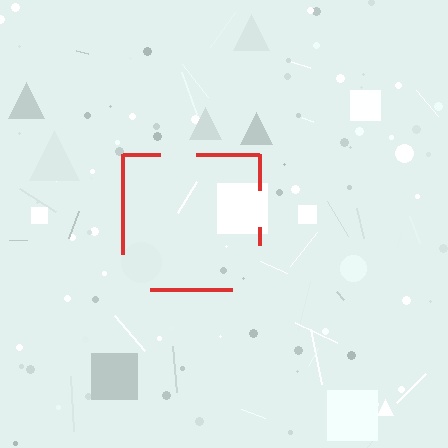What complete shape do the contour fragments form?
The contour fragments form a square.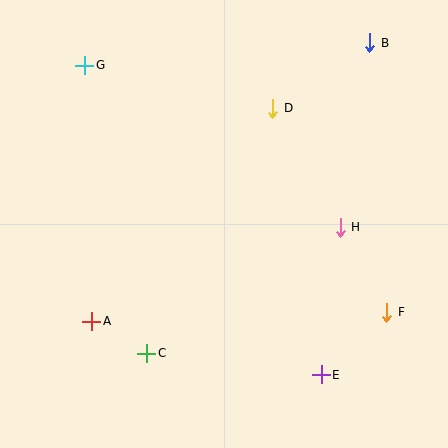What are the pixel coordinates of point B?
Point B is at (370, 43).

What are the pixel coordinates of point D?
Point D is at (273, 108).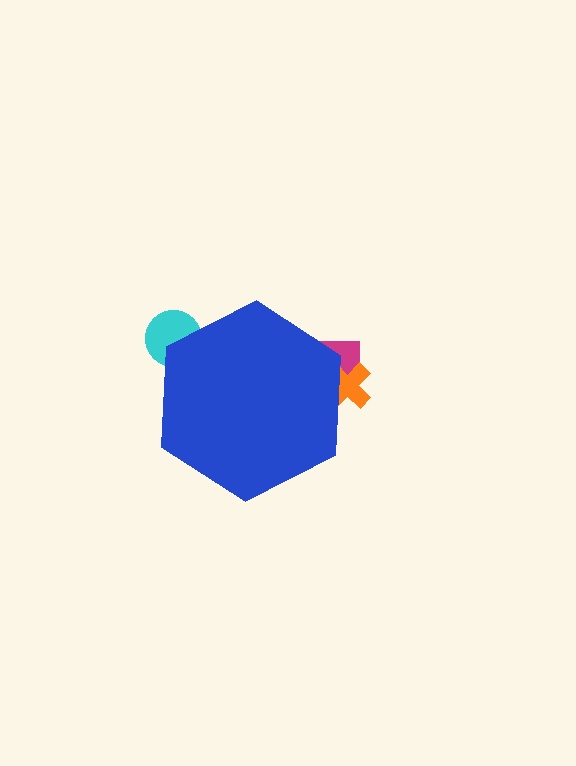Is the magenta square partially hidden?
Yes, the magenta square is partially hidden behind the blue hexagon.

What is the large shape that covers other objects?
A blue hexagon.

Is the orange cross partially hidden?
Yes, the orange cross is partially hidden behind the blue hexagon.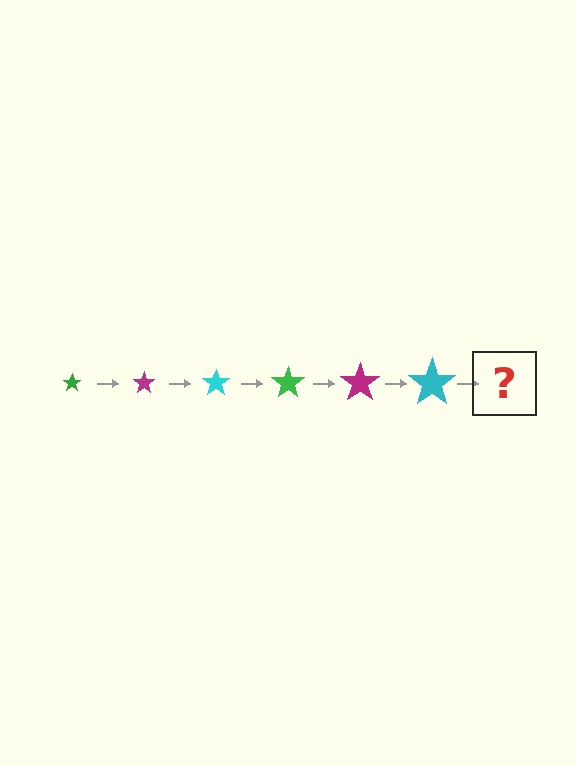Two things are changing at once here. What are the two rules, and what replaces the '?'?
The two rules are that the star grows larger each step and the color cycles through green, magenta, and cyan. The '?' should be a green star, larger than the previous one.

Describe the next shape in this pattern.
It should be a green star, larger than the previous one.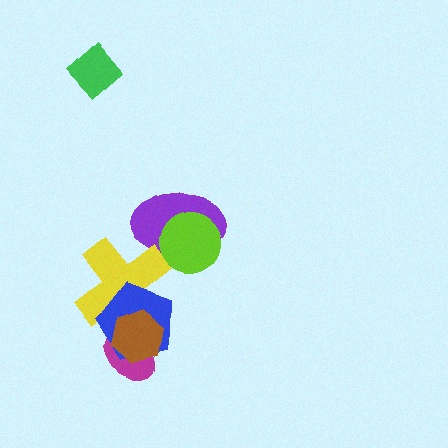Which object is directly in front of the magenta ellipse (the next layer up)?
The blue pentagon is directly in front of the magenta ellipse.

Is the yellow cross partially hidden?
Yes, it is partially covered by another shape.